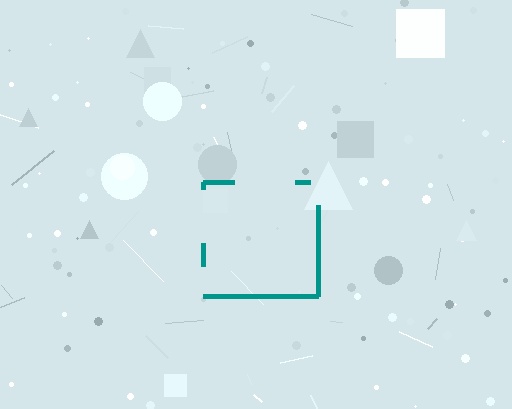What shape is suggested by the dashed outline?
The dashed outline suggests a square.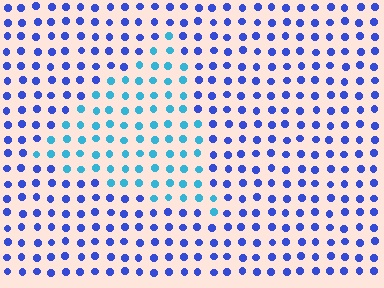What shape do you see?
I see a triangle.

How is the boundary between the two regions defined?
The boundary is defined purely by a slight shift in hue (about 40 degrees). Spacing, size, and orientation are identical on both sides.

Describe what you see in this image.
The image is filled with small blue elements in a uniform arrangement. A triangle-shaped region is visible where the elements are tinted to a slightly different hue, forming a subtle color boundary.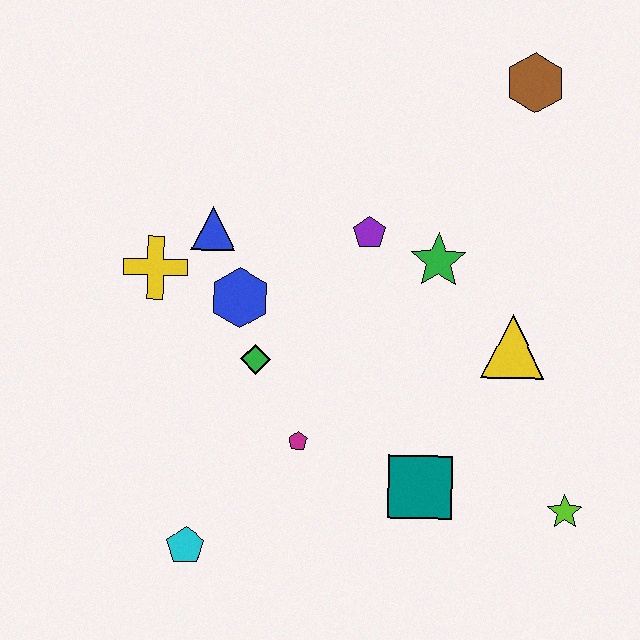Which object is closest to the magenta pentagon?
The green diamond is closest to the magenta pentagon.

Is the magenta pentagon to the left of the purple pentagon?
Yes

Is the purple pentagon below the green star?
No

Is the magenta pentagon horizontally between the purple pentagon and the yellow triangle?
No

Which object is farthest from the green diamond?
The brown hexagon is farthest from the green diamond.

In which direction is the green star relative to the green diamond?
The green star is to the right of the green diamond.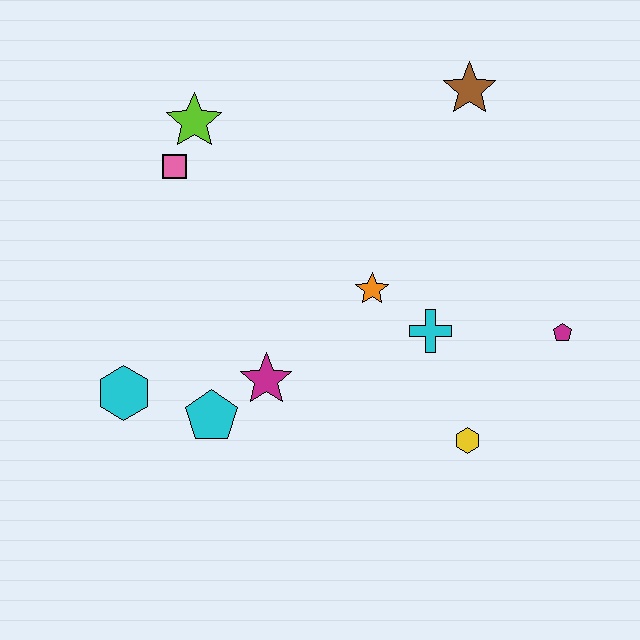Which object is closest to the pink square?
The lime star is closest to the pink square.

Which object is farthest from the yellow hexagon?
The lime star is farthest from the yellow hexagon.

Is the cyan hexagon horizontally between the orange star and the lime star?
No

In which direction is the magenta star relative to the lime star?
The magenta star is below the lime star.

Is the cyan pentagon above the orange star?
No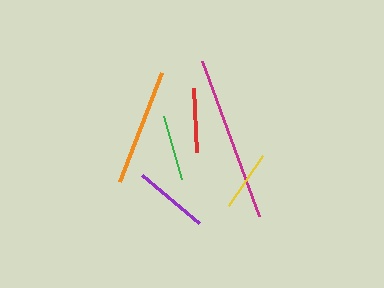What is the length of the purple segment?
The purple segment is approximately 75 pixels long.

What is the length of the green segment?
The green segment is approximately 65 pixels long.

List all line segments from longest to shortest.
From longest to shortest: magenta, orange, purple, green, red, yellow.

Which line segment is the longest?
The magenta line is the longest at approximately 165 pixels.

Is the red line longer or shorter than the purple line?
The purple line is longer than the red line.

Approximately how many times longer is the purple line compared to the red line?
The purple line is approximately 1.2 times the length of the red line.